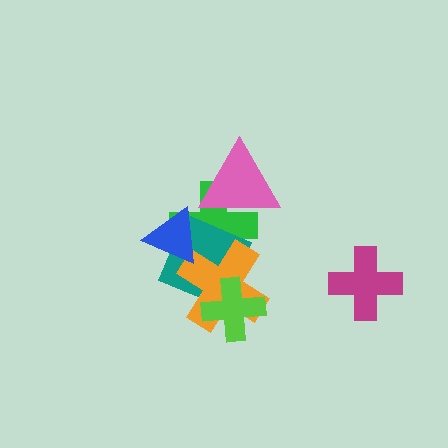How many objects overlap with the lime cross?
2 objects overlap with the lime cross.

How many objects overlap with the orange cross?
4 objects overlap with the orange cross.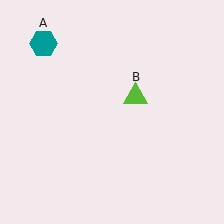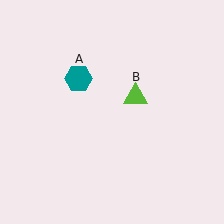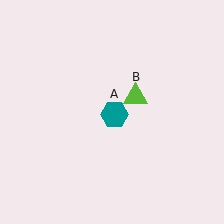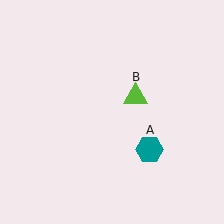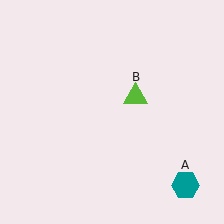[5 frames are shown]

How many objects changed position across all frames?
1 object changed position: teal hexagon (object A).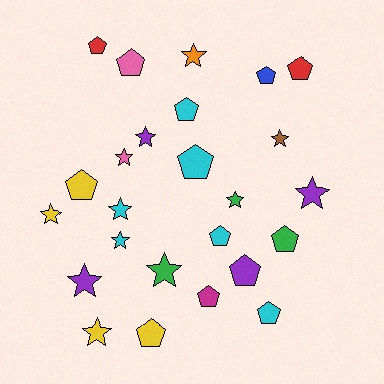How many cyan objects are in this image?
There are 6 cyan objects.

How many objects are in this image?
There are 25 objects.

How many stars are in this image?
There are 12 stars.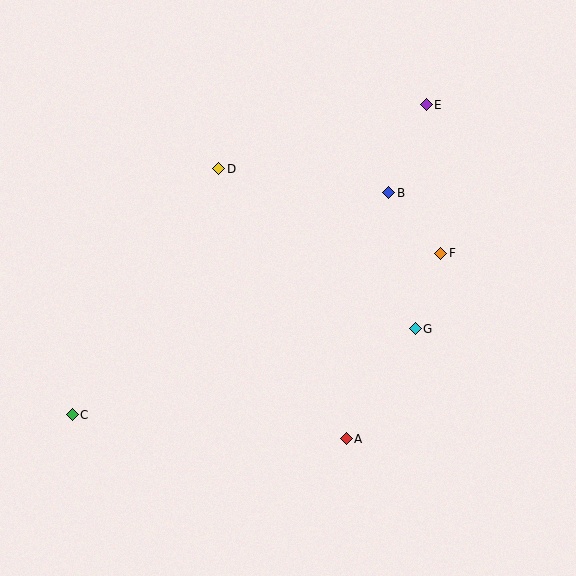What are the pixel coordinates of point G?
Point G is at (415, 329).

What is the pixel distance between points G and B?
The distance between G and B is 139 pixels.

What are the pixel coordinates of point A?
Point A is at (346, 439).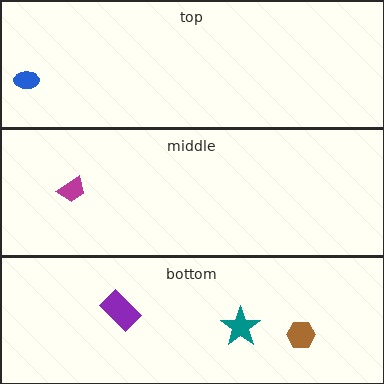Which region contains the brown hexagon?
The bottom region.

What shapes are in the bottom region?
The brown hexagon, the purple rectangle, the teal star.